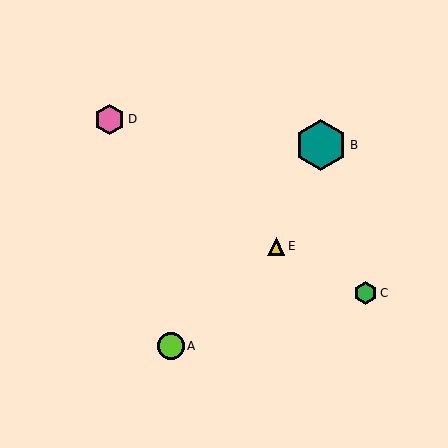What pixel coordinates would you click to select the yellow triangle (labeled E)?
Click at (276, 246) to select the yellow triangle E.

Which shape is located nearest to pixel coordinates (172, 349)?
The lime circle (labeled A) at (171, 346) is nearest to that location.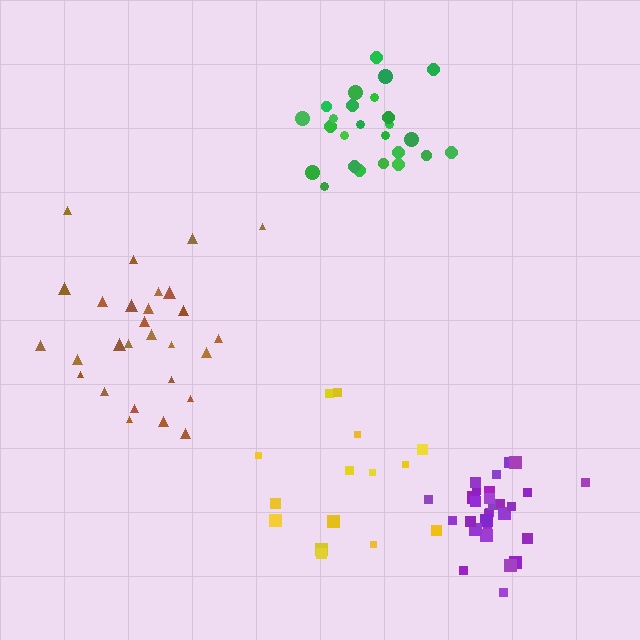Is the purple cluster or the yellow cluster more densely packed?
Purple.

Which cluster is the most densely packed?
Purple.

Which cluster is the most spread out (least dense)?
Yellow.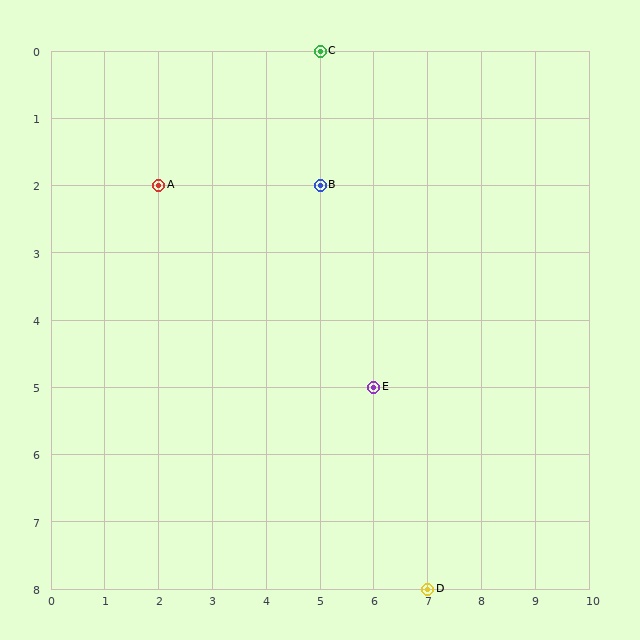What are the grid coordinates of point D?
Point D is at grid coordinates (7, 8).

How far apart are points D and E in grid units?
Points D and E are 1 column and 3 rows apart (about 3.2 grid units diagonally).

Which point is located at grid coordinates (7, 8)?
Point D is at (7, 8).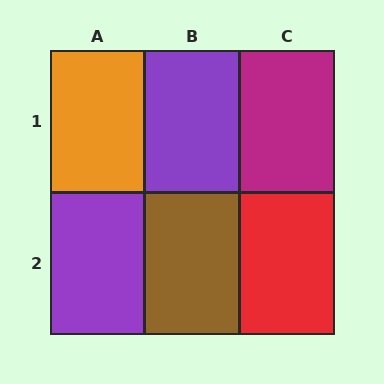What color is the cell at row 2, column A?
Purple.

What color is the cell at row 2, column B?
Brown.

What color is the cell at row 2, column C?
Red.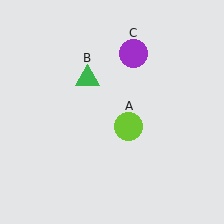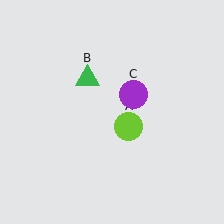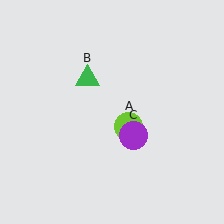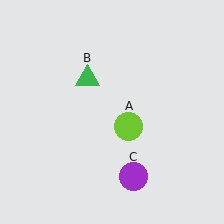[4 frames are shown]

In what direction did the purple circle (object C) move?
The purple circle (object C) moved down.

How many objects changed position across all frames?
1 object changed position: purple circle (object C).